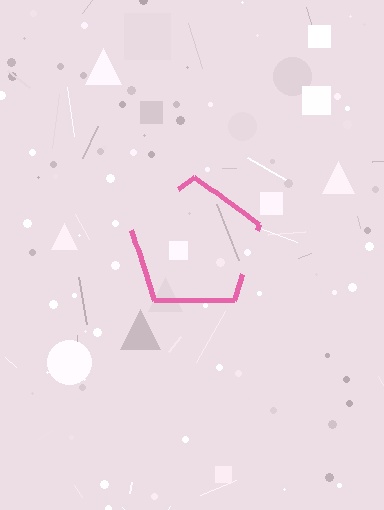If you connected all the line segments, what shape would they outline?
They would outline a pentagon.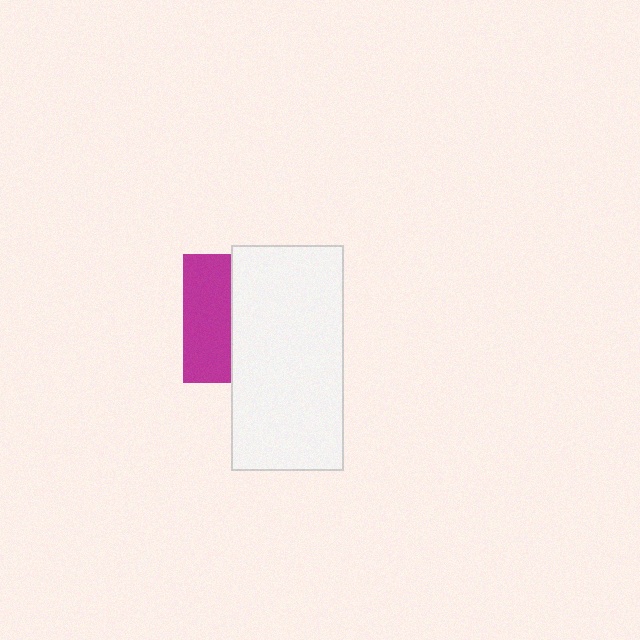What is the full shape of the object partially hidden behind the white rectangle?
The partially hidden object is a magenta square.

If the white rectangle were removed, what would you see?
You would see the complete magenta square.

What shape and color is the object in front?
The object in front is a white rectangle.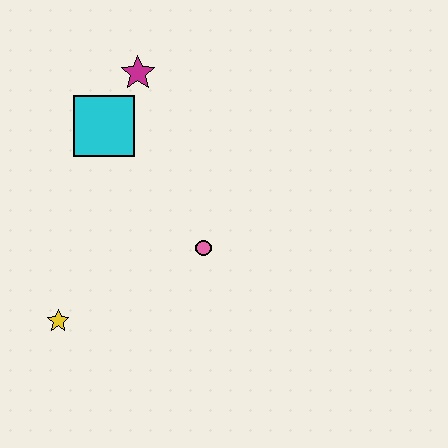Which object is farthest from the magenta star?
The yellow star is farthest from the magenta star.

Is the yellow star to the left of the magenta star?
Yes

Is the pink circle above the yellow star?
Yes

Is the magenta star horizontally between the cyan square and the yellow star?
No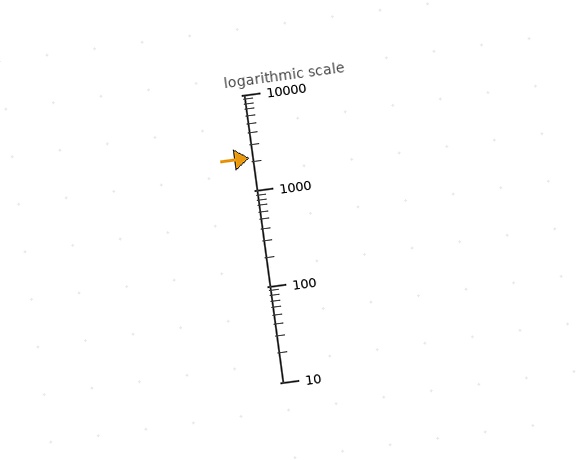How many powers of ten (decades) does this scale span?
The scale spans 3 decades, from 10 to 10000.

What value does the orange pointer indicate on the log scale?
The pointer indicates approximately 2200.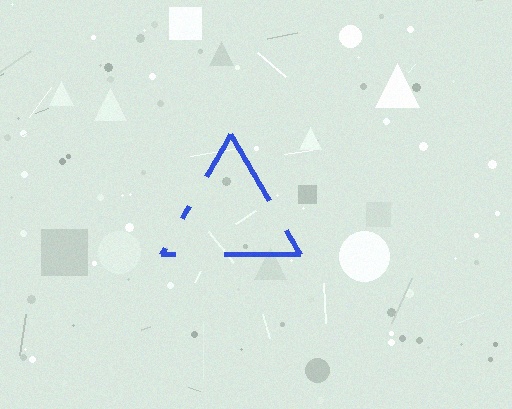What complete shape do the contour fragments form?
The contour fragments form a triangle.